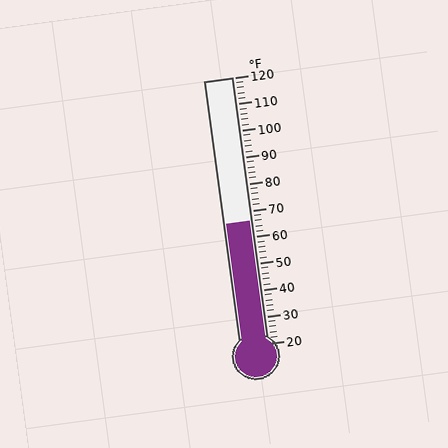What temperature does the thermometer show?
The thermometer shows approximately 66°F.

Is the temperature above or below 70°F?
The temperature is below 70°F.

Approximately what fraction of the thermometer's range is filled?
The thermometer is filled to approximately 45% of its range.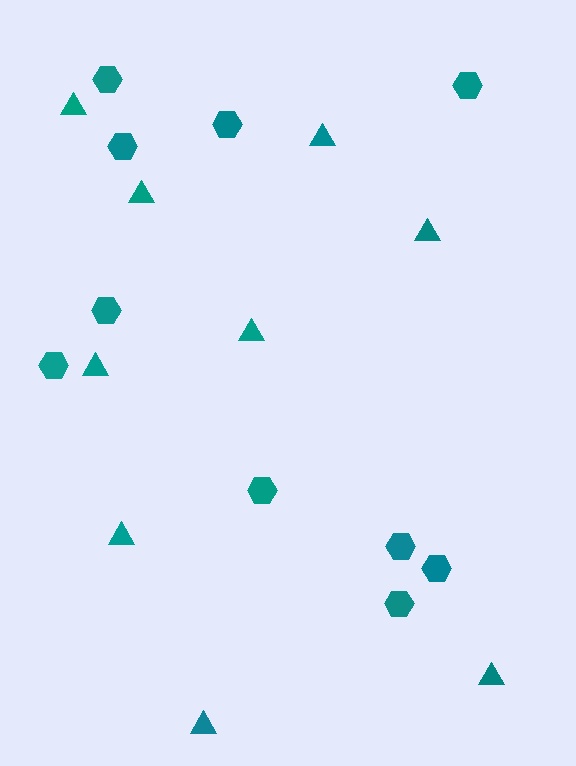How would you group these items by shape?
There are 2 groups: one group of triangles (9) and one group of hexagons (10).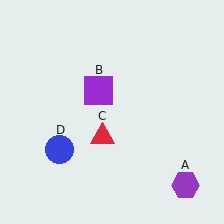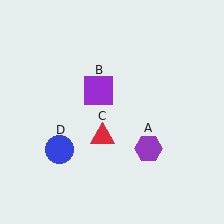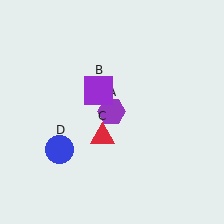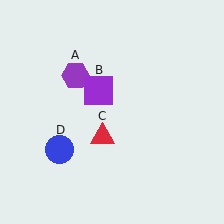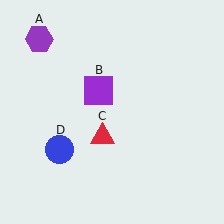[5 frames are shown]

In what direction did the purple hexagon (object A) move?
The purple hexagon (object A) moved up and to the left.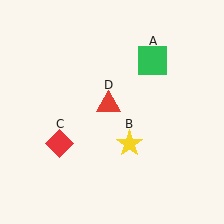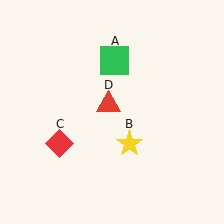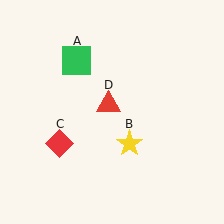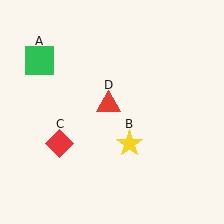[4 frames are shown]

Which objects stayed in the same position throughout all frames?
Yellow star (object B) and red diamond (object C) and red triangle (object D) remained stationary.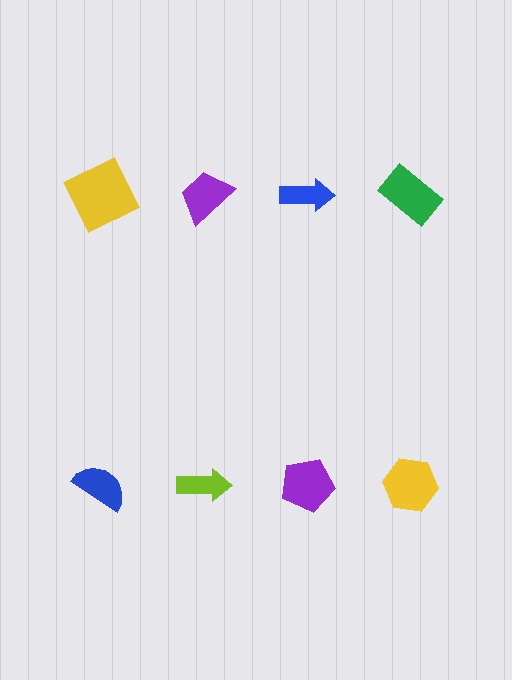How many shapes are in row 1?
4 shapes.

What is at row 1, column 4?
A green rectangle.